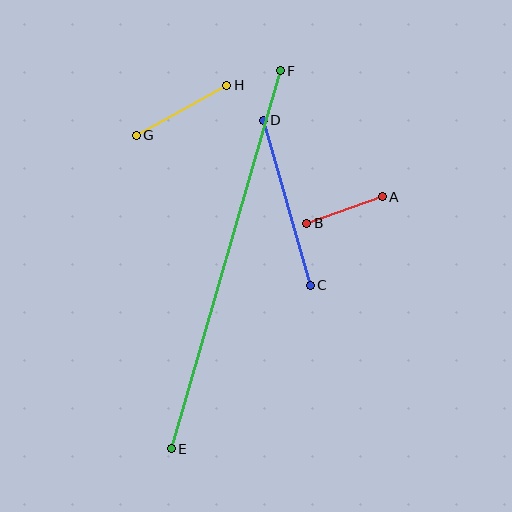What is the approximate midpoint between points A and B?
The midpoint is at approximately (344, 210) pixels.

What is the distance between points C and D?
The distance is approximately 172 pixels.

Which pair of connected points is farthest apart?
Points E and F are farthest apart.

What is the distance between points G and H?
The distance is approximately 103 pixels.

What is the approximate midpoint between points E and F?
The midpoint is at approximately (226, 260) pixels.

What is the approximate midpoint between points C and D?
The midpoint is at approximately (287, 203) pixels.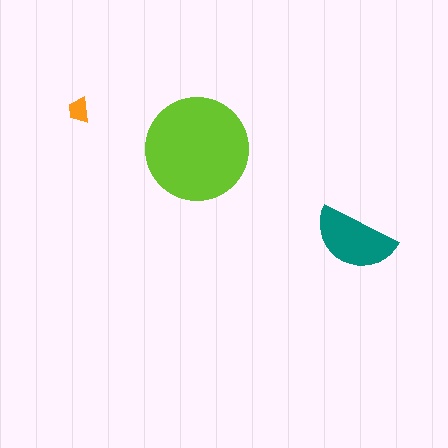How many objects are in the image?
There are 3 objects in the image.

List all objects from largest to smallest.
The lime circle, the teal semicircle, the orange trapezoid.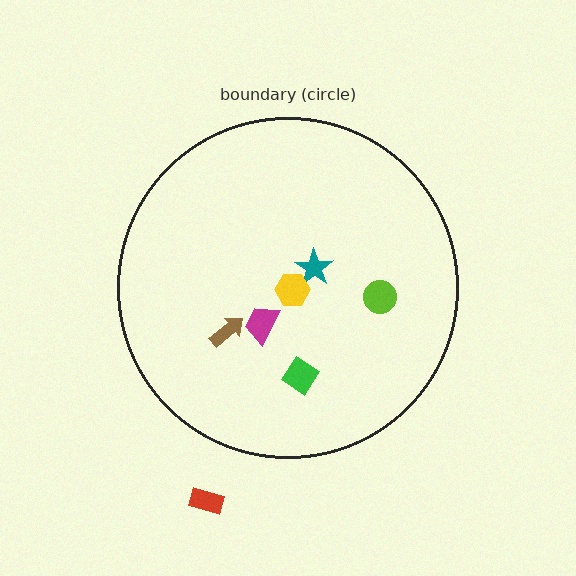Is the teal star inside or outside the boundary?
Inside.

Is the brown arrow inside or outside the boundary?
Inside.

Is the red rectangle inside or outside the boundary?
Outside.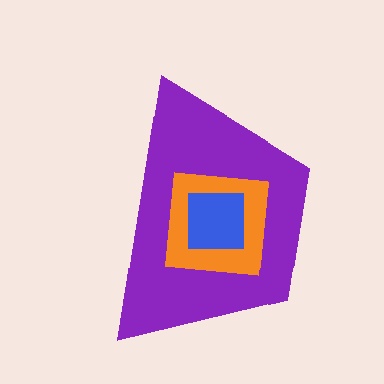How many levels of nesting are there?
3.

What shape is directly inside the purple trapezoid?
The orange square.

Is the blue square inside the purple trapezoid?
Yes.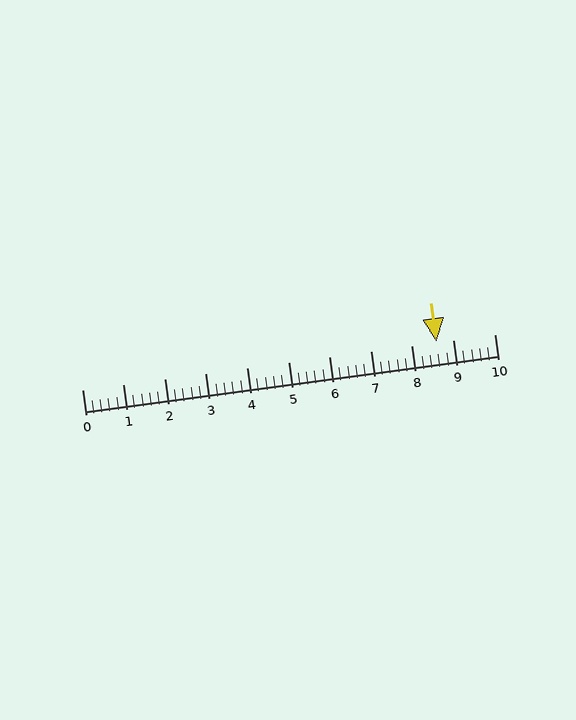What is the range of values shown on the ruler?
The ruler shows values from 0 to 10.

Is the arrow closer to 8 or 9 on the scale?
The arrow is closer to 9.